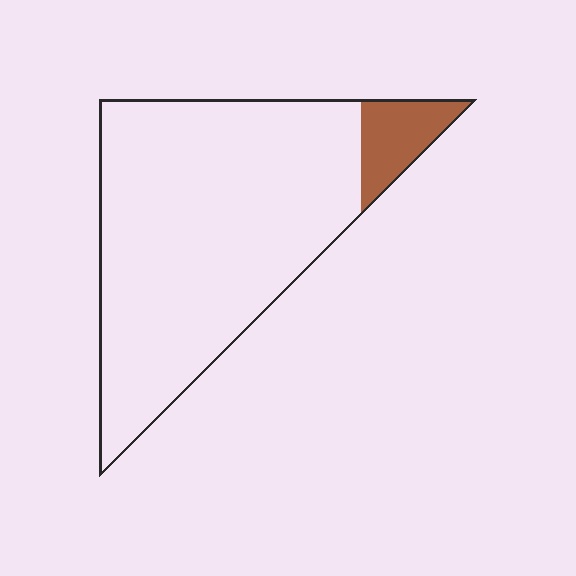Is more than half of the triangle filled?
No.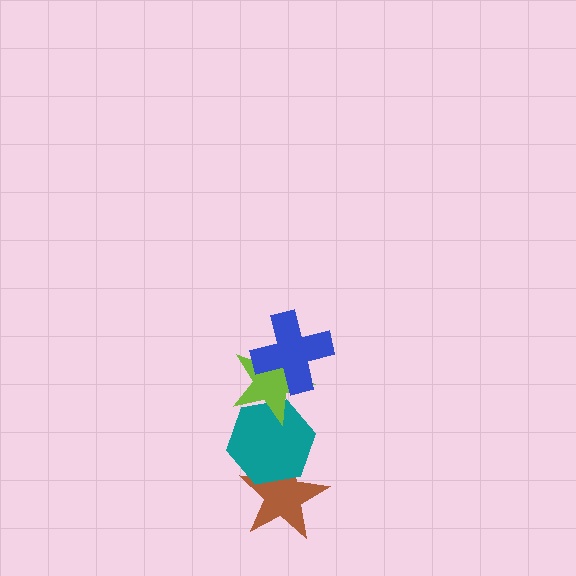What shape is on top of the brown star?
The teal hexagon is on top of the brown star.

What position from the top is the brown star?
The brown star is 4th from the top.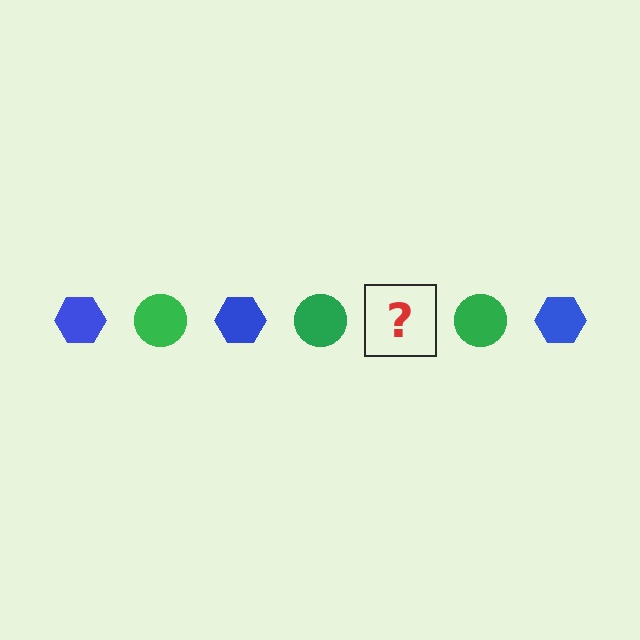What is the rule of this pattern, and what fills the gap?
The rule is that the pattern alternates between blue hexagon and green circle. The gap should be filled with a blue hexagon.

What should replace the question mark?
The question mark should be replaced with a blue hexagon.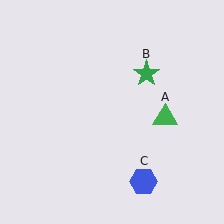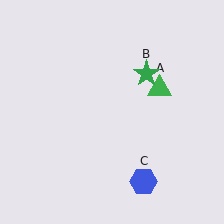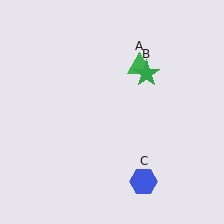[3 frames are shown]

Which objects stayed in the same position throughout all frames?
Green star (object B) and blue hexagon (object C) remained stationary.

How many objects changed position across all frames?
1 object changed position: green triangle (object A).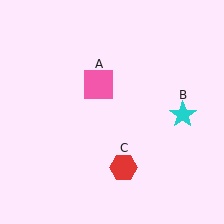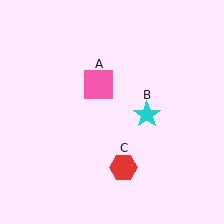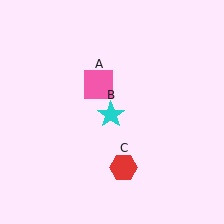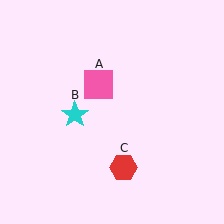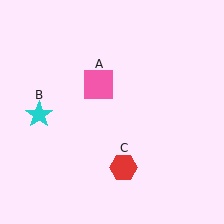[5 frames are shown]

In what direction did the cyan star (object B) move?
The cyan star (object B) moved left.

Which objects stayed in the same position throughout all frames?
Pink square (object A) and red hexagon (object C) remained stationary.